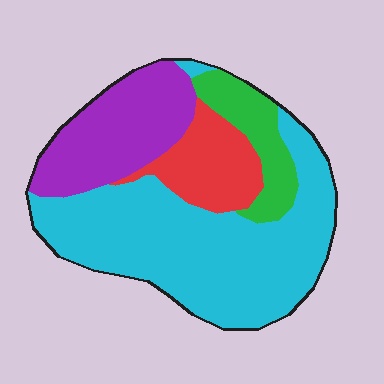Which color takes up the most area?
Cyan, at roughly 55%.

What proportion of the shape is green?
Green takes up about one eighth (1/8) of the shape.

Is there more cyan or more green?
Cyan.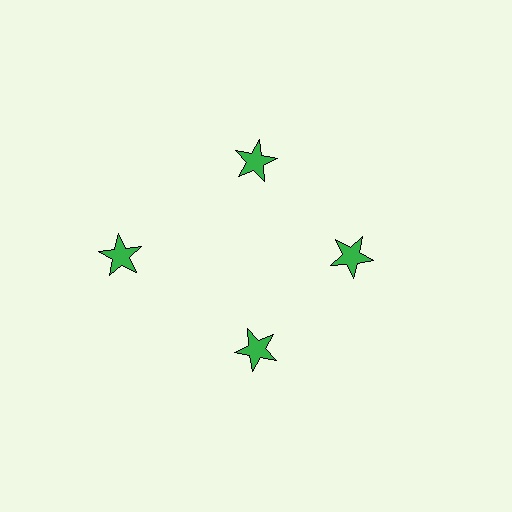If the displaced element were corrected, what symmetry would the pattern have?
It would have 4-fold rotational symmetry — the pattern would map onto itself every 90 degrees.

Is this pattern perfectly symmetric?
No. The 4 green stars are arranged in a ring, but one element near the 9 o'clock position is pushed outward from the center, breaking the 4-fold rotational symmetry.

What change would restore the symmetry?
The symmetry would be restored by moving it inward, back onto the ring so that all 4 stars sit at equal angles and equal distance from the center.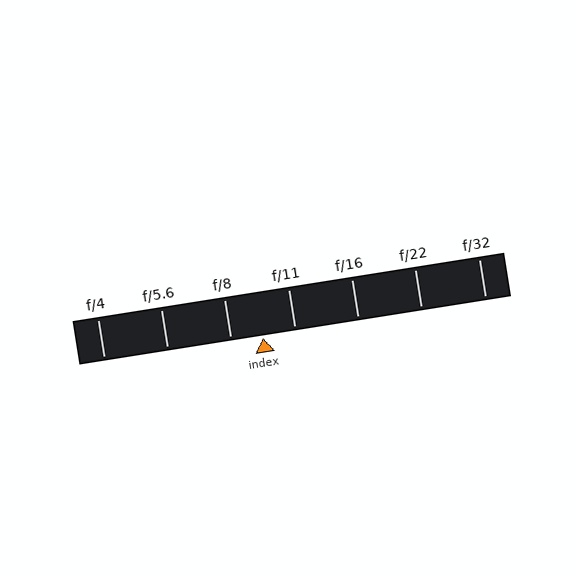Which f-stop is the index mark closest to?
The index mark is closest to f/8.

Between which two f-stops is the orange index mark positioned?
The index mark is between f/8 and f/11.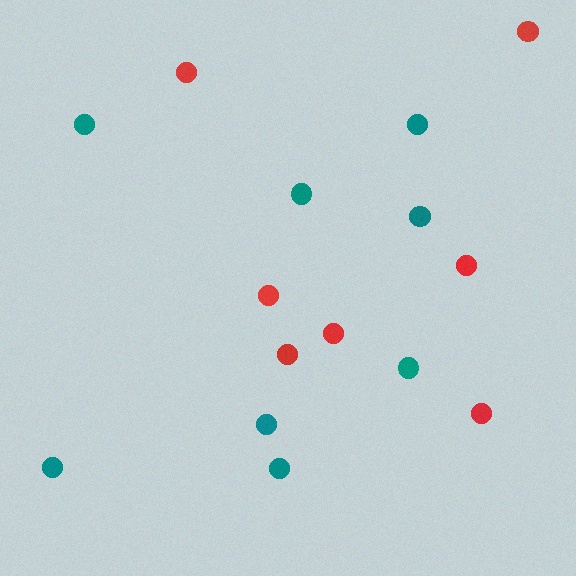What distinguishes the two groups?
There are 2 groups: one group of teal circles (8) and one group of red circles (7).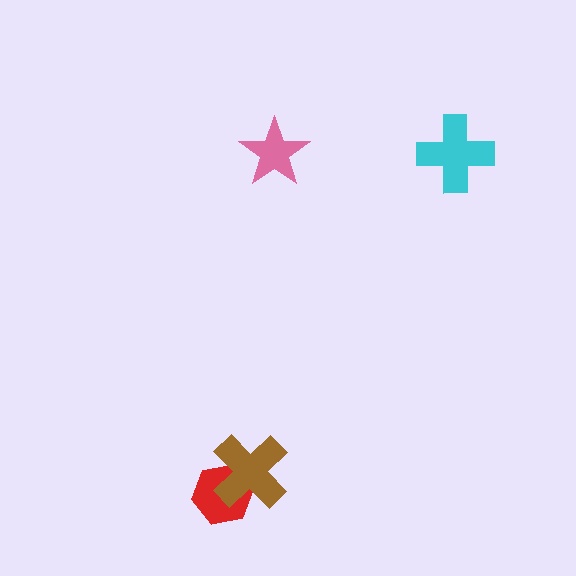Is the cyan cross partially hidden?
No, no other shape covers it.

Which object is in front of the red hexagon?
The brown cross is in front of the red hexagon.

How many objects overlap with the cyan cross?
0 objects overlap with the cyan cross.